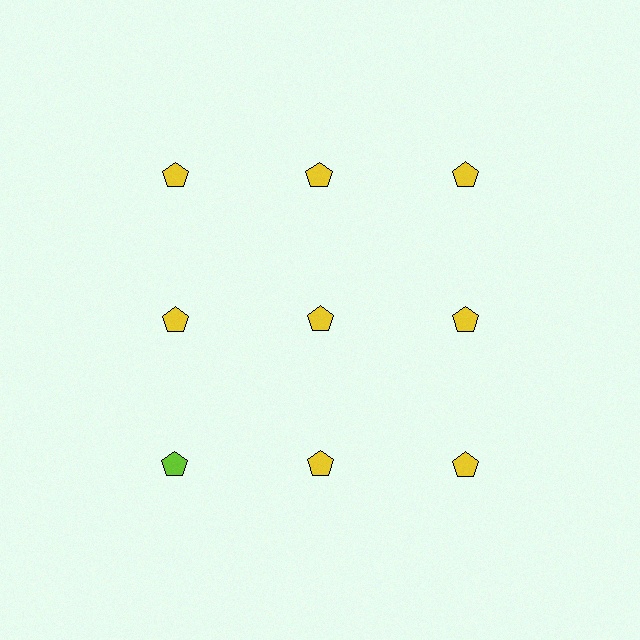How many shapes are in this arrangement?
There are 9 shapes arranged in a grid pattern.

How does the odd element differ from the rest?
It has a different color: lime instead of yellow.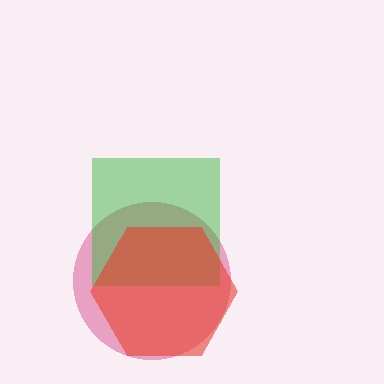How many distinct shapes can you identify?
There are 3 distinct shapes: a pink circle, a green square, a red hexagon.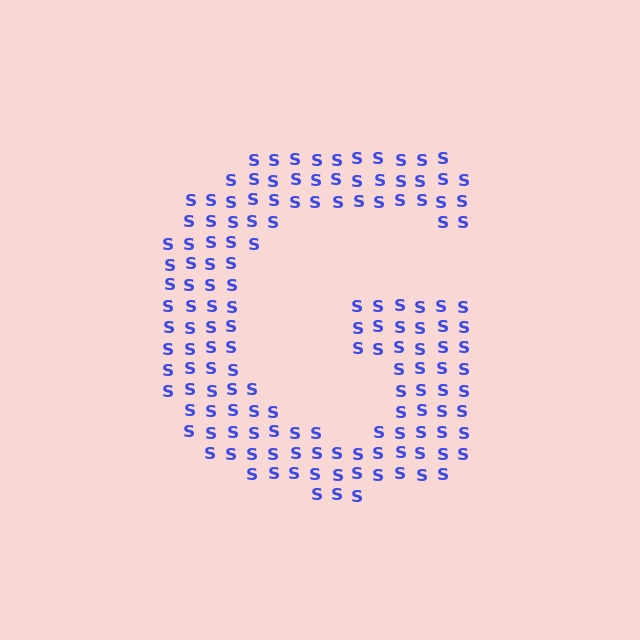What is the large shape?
The large shape is the letter G.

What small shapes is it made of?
It is made of small letter S's.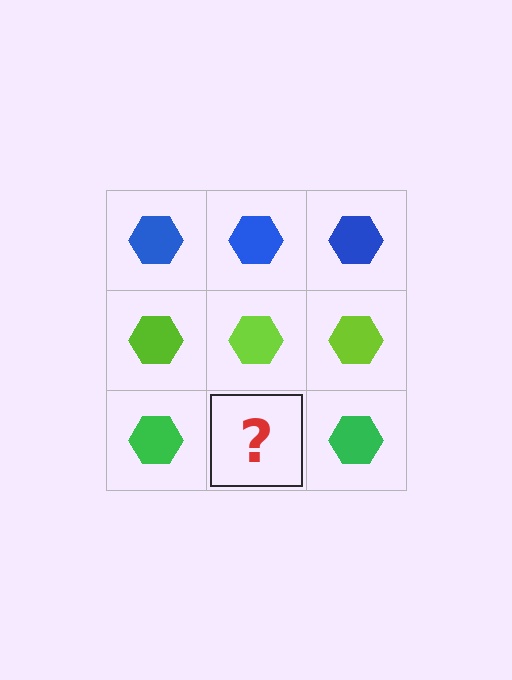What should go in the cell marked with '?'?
The missing cell should contain a green hexagon.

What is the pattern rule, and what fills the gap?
The rule is that each row has a consistent color. The gap should be filled with a green hexagon.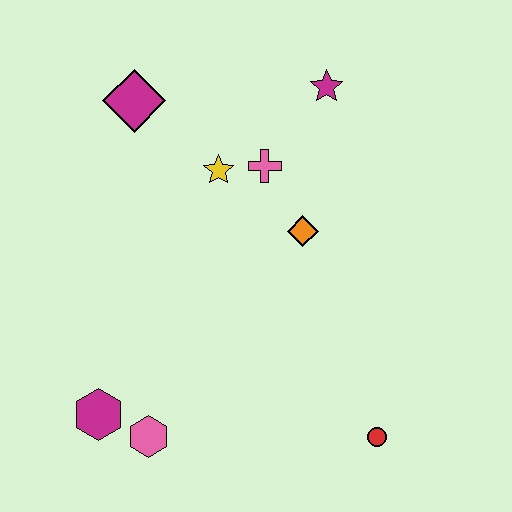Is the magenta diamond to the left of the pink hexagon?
Yes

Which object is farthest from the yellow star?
The red circle is farthest from the yellow star.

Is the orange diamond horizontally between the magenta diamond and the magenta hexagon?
No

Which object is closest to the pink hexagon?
The magenta hexagon is closest to the pink hexagon.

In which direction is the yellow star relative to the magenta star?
The yellow star is to the left of the magenta star.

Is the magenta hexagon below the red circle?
No